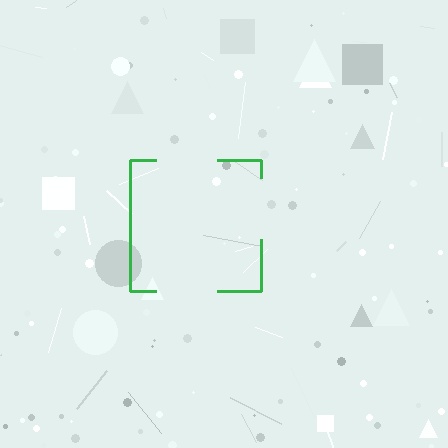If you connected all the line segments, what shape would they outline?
They would outline a square.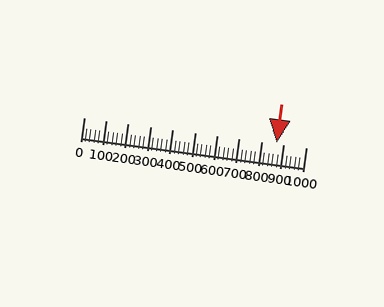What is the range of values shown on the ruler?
The ruler shows values from 0 to 1000.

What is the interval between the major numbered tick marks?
The major tick marks are spaced 100 units apart.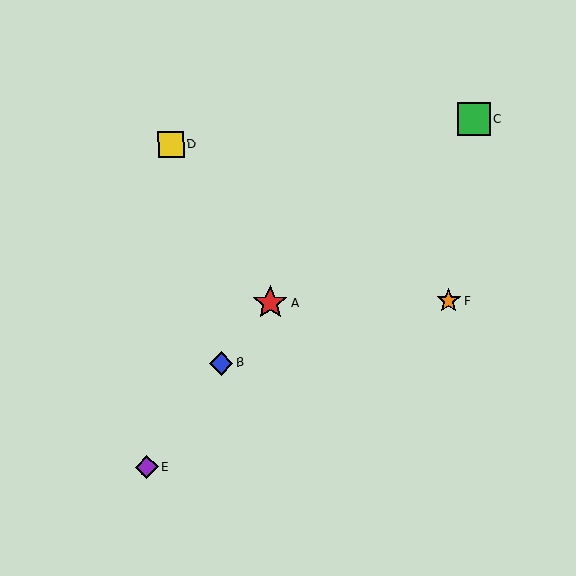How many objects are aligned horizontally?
2 objects (A, F) are aligned horizontally.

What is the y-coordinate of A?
Object A is at y≈303.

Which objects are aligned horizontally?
Objects A, F are aligned horizontally.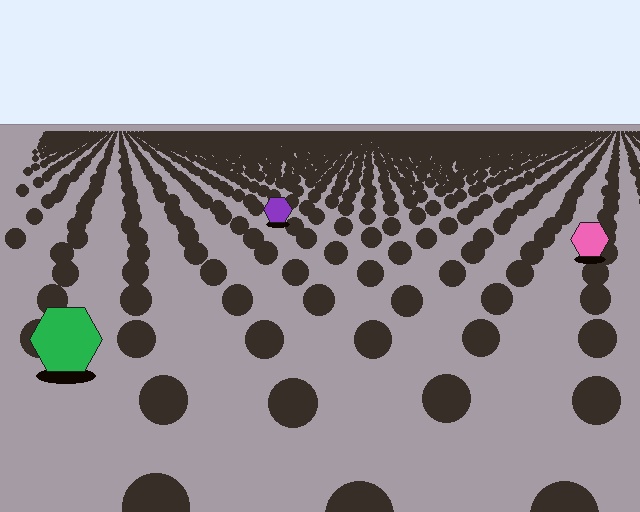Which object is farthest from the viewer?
The purple hexagon is farthest from the viewer. It appears smaller and the ground texture around it is denser.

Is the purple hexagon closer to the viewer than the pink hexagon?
No. The pink hexagon is closer — you can tell from the texture gradient: the ground texture is coarser near it.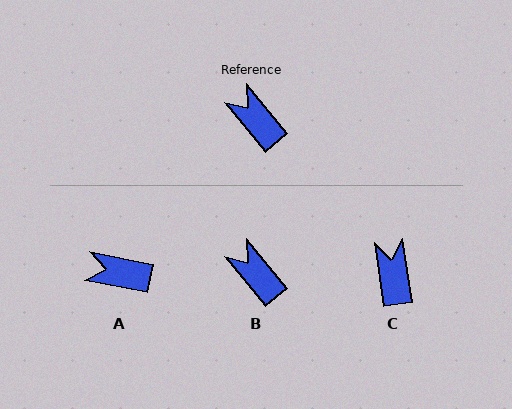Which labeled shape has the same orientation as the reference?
B.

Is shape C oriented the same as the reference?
No, it is off by about 31 degrees.